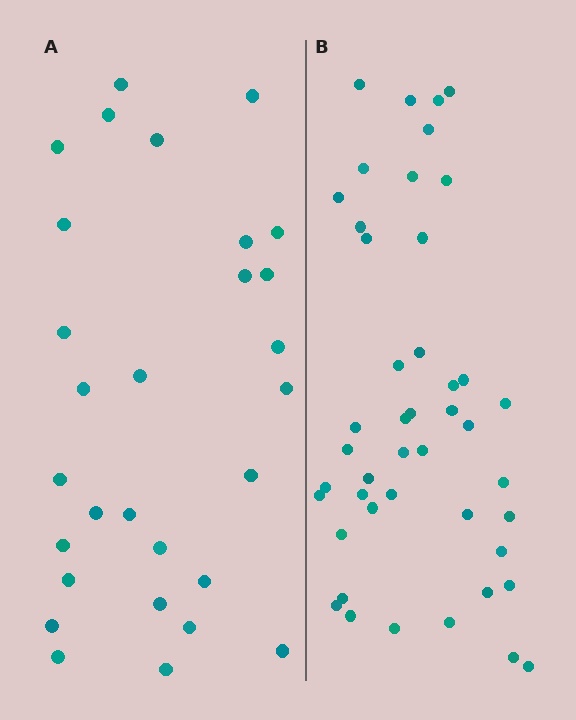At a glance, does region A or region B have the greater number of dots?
Region B (the right region) has more dots.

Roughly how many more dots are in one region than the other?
Region B has approximately 15 more dots than region A.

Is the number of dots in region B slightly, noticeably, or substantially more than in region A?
Region B has substantially more. The ratio is roughly 1.6 to 1.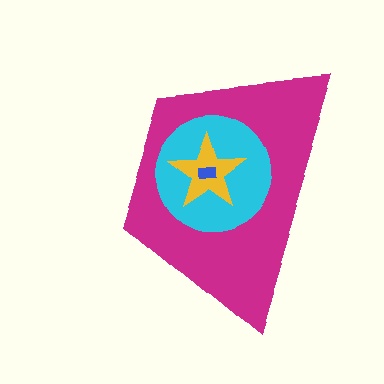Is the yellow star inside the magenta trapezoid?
Yes.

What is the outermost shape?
The magenta trapezoid.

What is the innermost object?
The blue rectangle.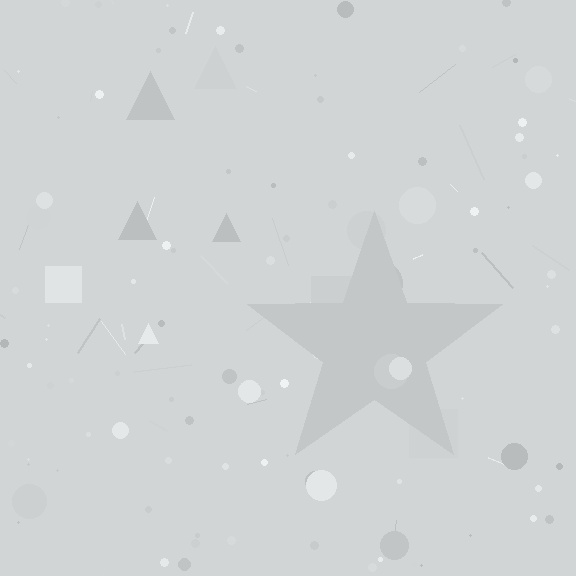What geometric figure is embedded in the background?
A star is embedded in the background.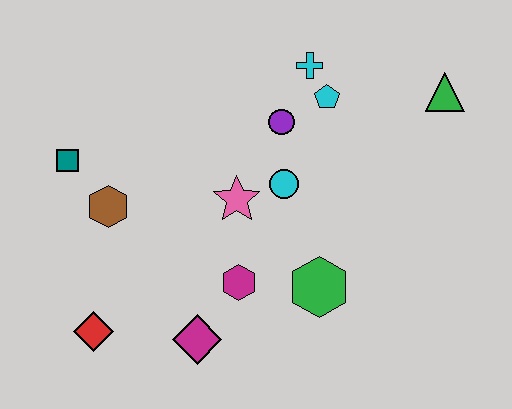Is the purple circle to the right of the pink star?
Yes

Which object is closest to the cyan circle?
The pink star is closest to the cyan circle.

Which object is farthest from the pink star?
The green triangle is farthest from the pink star.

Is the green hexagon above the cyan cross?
No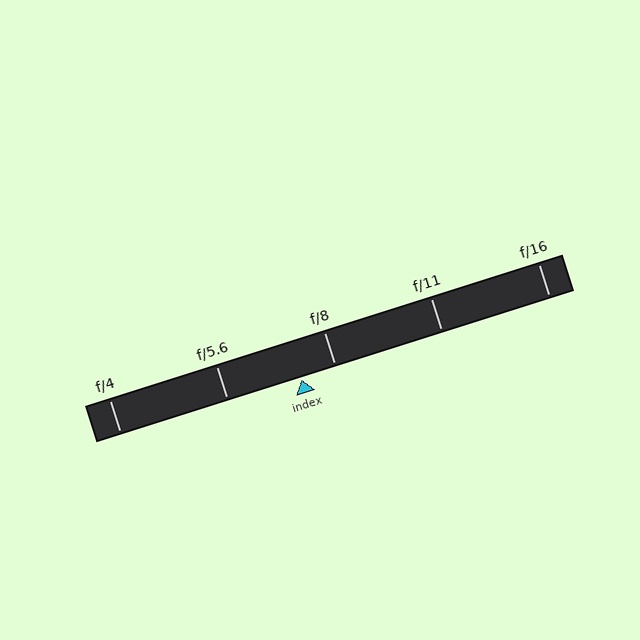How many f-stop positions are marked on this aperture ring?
There are 5 f-stop positions marked.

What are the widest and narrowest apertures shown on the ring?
The widest aperture shown is f/4 and the narrowest is f/16.